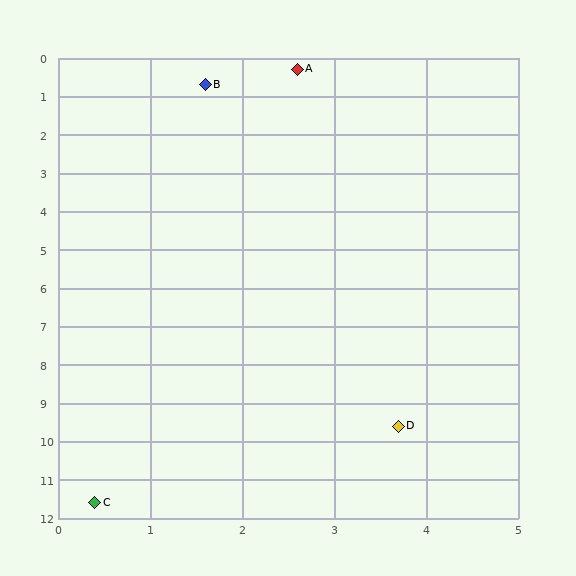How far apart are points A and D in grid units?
Points A and D are about 9.4 grid units apart.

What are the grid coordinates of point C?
Point C is at approximately (0.4, 11.6).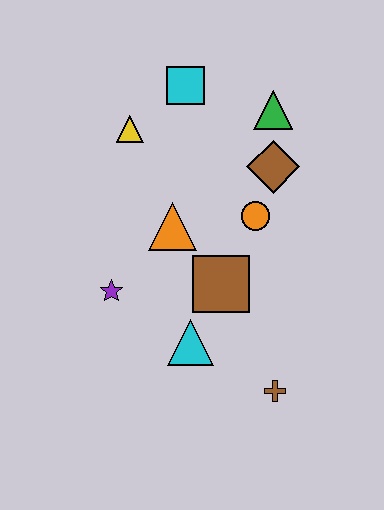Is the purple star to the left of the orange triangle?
Yes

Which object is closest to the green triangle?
The brown diamond is closest to the green triangle.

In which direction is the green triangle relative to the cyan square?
The green triangle is to the right of the cyan square.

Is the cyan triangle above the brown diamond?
No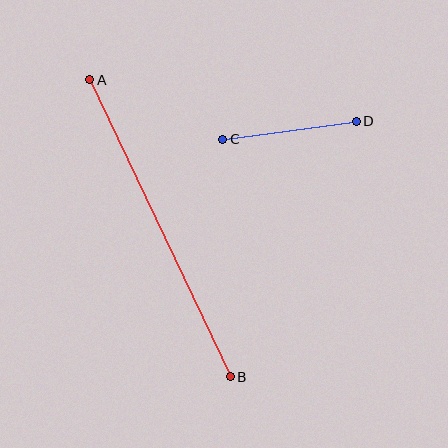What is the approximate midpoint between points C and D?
The midpoint is at approximately (290, 130) pixels.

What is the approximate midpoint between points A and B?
The midpoint is at approximately (160, 228) pixels.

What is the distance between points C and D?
The distance is approximately 135 pixels.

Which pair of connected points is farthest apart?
Points A and B are farthest apart.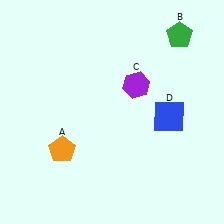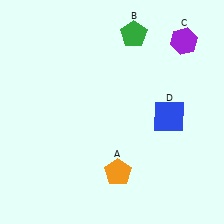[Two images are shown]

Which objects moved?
The objects that moved are: the orange pentagon (A), the green pentagon (B), the purple hexagon (C).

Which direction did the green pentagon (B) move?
The green pentagon (B) moved left.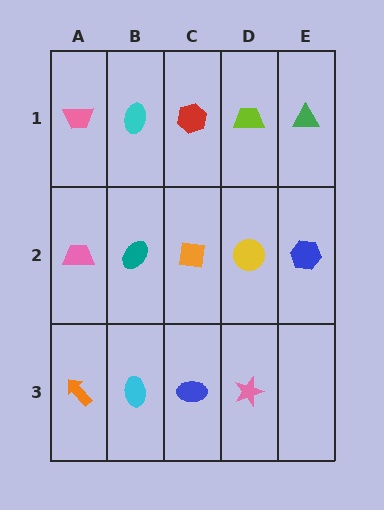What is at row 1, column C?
A red hexagon.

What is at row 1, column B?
A cyan ellipse.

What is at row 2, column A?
A pink trapezoid.